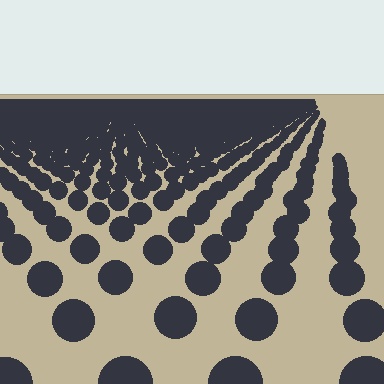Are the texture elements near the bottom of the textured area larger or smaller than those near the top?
Larger. Near the bottom, elements are closer to the viewer and appear at a bigger on-screen size.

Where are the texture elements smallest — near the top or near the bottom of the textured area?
Near the top.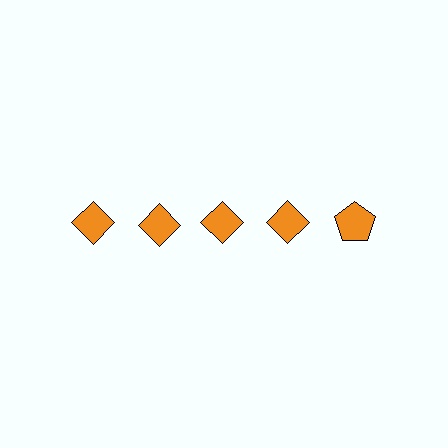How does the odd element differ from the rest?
It has a different shape: pentagon instead of diamond.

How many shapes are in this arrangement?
There are 5 shapes arranged in a grid pattern.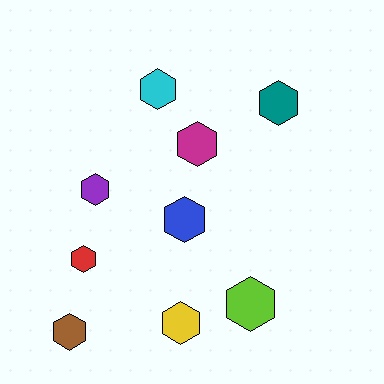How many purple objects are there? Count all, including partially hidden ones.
There is 1 purple object.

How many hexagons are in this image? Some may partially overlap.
There are 9 hexagons.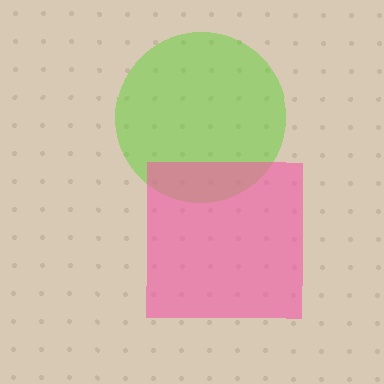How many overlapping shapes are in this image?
There are 2 overlapping shapes in the image.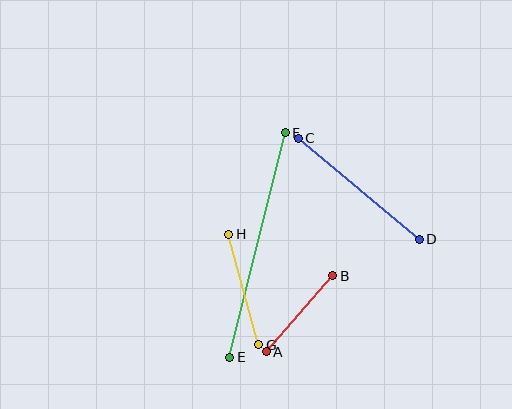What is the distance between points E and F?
The distance is approximately 231 pixels.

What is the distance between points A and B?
The distance is approximately 101 pixels.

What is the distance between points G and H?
The distance is approximately 115 pixels.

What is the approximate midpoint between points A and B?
The midpoint is at approximately (300, 314) pixels.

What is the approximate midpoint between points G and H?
The midpoint is at approximately (244, 290) pixels.